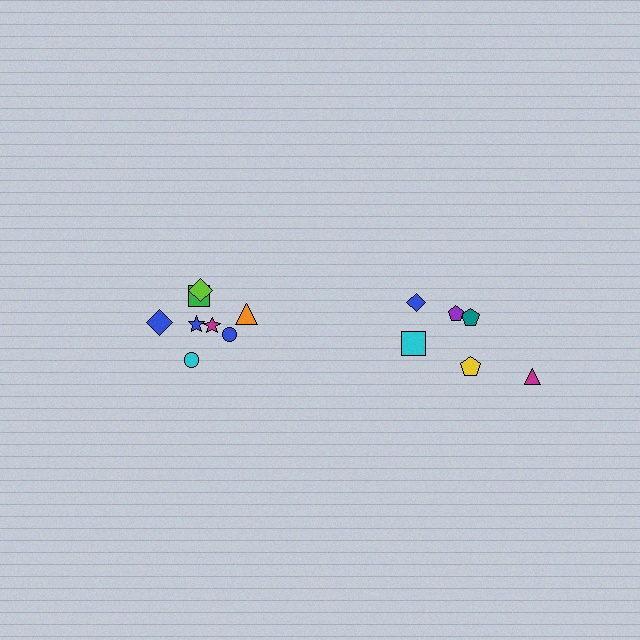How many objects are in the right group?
There are 6 objects.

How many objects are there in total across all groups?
There are 14 objects.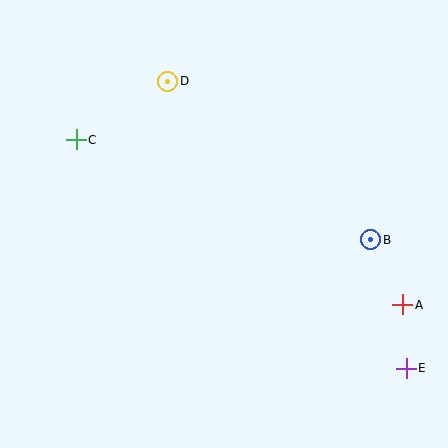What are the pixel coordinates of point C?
Point C is at (76, 140).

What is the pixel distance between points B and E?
The distance between B and E is 133 pixels.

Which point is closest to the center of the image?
Point B at (371, 240) is closest to the center.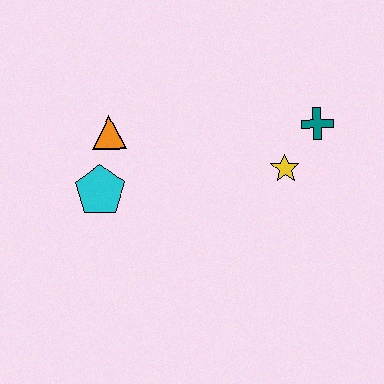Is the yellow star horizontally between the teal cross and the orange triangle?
Yes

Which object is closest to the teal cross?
The yellow star is closest to the teal cross.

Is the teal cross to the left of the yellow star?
No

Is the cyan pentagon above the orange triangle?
No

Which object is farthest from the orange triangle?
The teal cross is farthest from the orange triangle.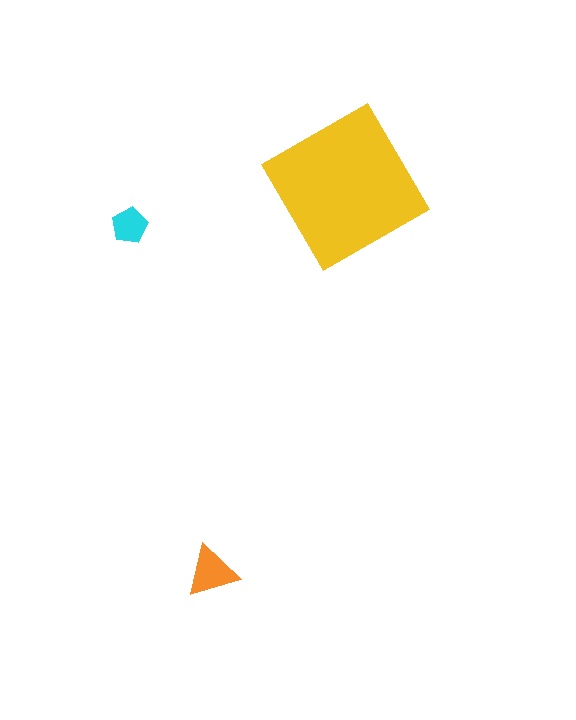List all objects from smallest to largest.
The cyan pentagon, the orange triangle, the yellow diamond.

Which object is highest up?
The yellow diamond is topmost.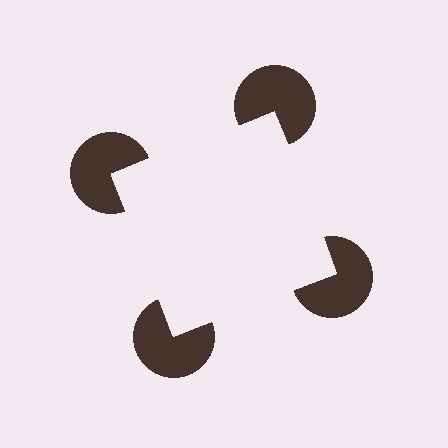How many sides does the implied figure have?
4 sides.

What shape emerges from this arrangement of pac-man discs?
An illusory square — its edges are inferred from the aligned wedge cuts in the pac-man discs, not physically drawn.